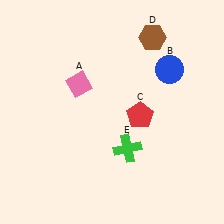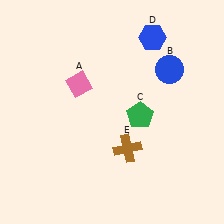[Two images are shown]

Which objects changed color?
C changed from red to green. D changed from brown to blue. E changed from green to brown.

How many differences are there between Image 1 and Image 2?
There are 3 differences between the two images.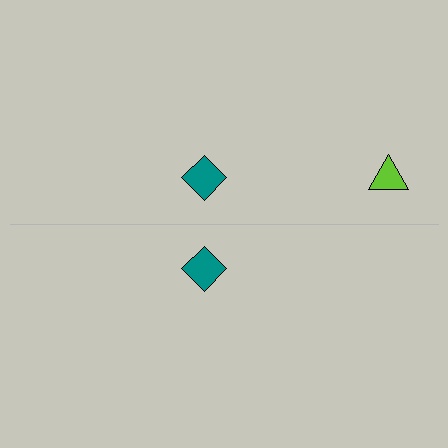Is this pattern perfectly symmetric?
No, the pattern is not perfectly symmetric. A lime triangle is missing from the bottom side.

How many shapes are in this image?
There are 3 shapes in this image.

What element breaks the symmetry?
A lime triangle is missing from the bottom side.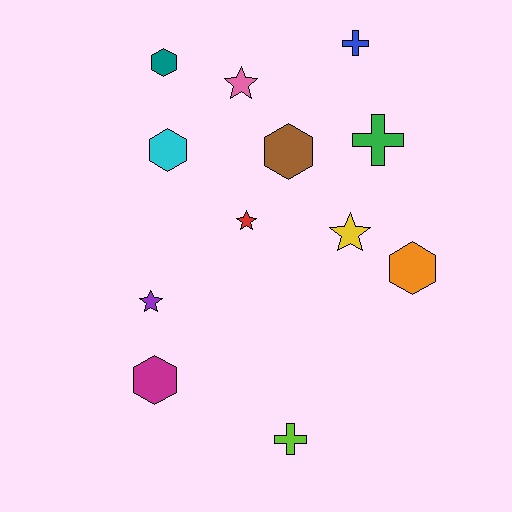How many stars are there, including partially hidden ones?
There are 4 stars.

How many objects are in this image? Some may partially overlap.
There are 12 objects.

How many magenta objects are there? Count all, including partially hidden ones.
There is 1 magenta object.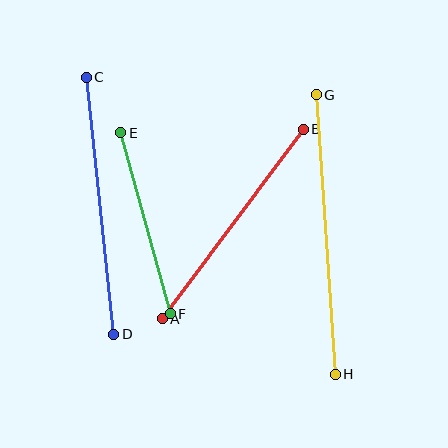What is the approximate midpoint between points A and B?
The midpoint is at approximately (233, 224) pixels.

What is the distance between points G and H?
The distance is approximately 280 pixels.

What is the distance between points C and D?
The distance is approximately 259 pixels.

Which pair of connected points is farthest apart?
Points G and H are farthest apart.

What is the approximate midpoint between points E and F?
The midpoint is at approximately (146, 223) pixels.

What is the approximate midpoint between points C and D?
The midpoint is at approximately (100, 206) pixels.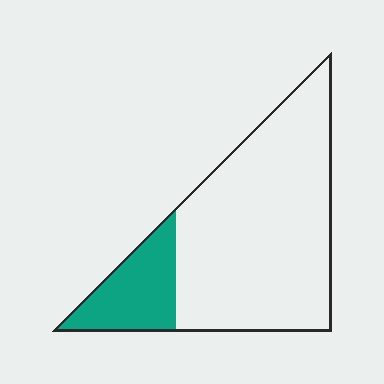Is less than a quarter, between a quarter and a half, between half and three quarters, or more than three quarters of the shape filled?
Less than a quarter.